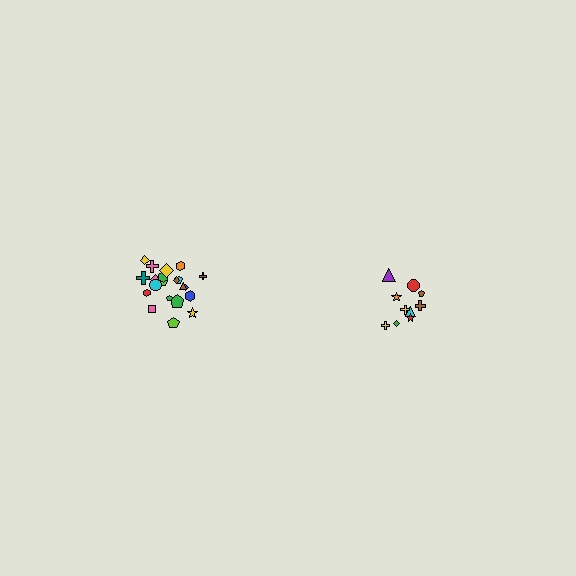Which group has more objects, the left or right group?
The left group.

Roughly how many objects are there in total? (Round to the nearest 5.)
Roughly 30 objects in total.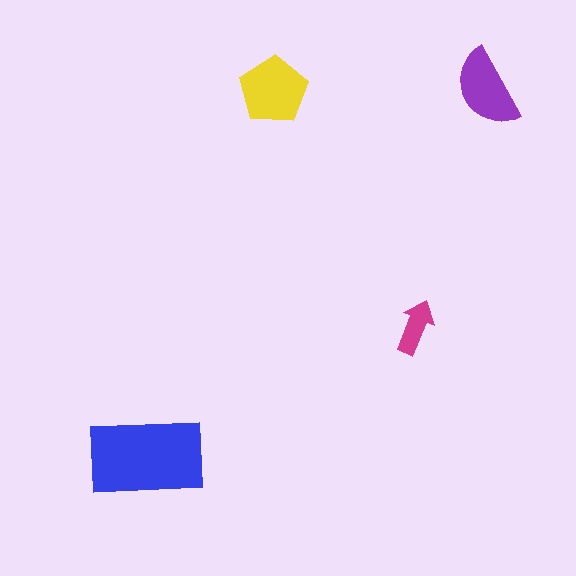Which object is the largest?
The blue rectangle.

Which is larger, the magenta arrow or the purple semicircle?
The purple semicircle.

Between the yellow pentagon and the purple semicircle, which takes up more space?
The yellow pentagon.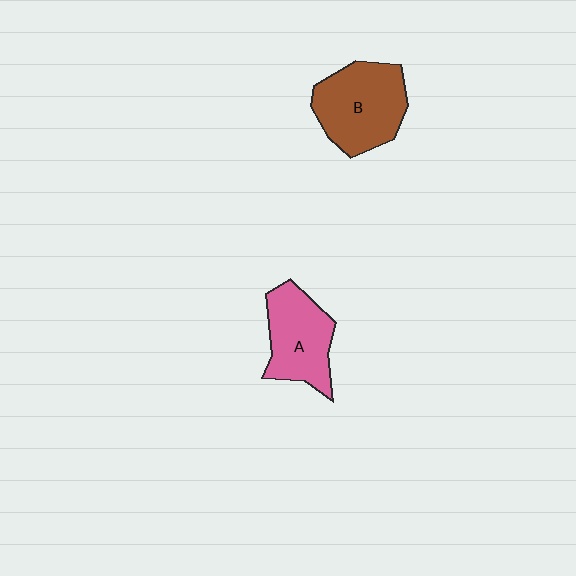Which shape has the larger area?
Shape B (brown).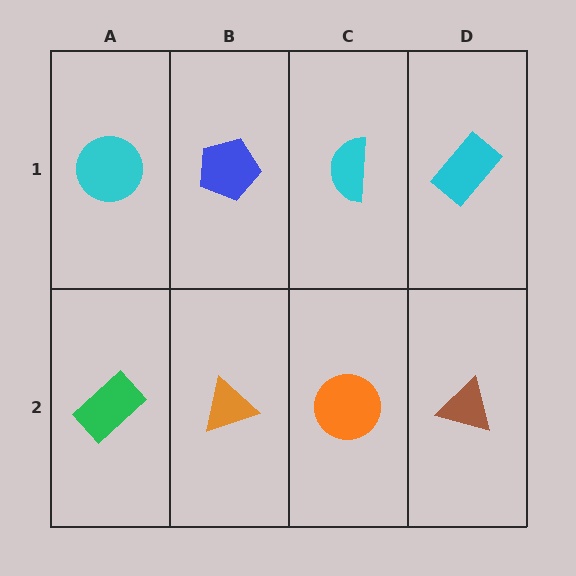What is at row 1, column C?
A cyan semicircle.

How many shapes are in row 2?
4 shapes.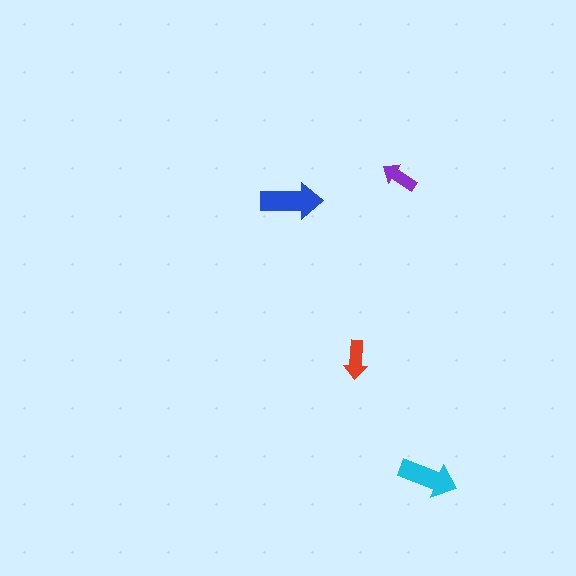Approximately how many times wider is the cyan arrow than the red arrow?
About 1.5 times wider.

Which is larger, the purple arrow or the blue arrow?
The blue one.